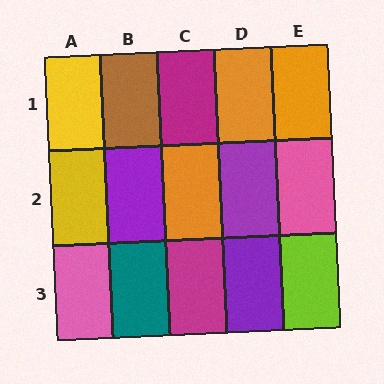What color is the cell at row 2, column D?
Purple.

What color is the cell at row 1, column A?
Yellow.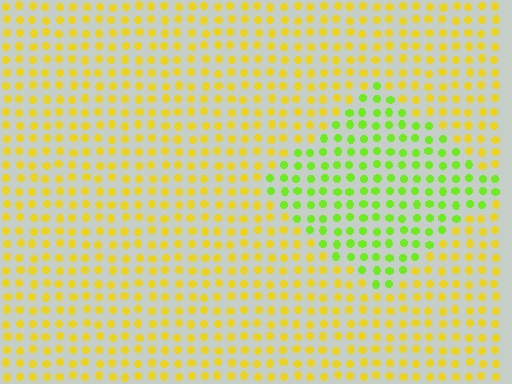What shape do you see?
I see a diamond.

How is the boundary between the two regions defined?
The boundary is defined purely by a slight shift in hue (about 44 degrees). Spacing, size, and orientation are identical on both sides.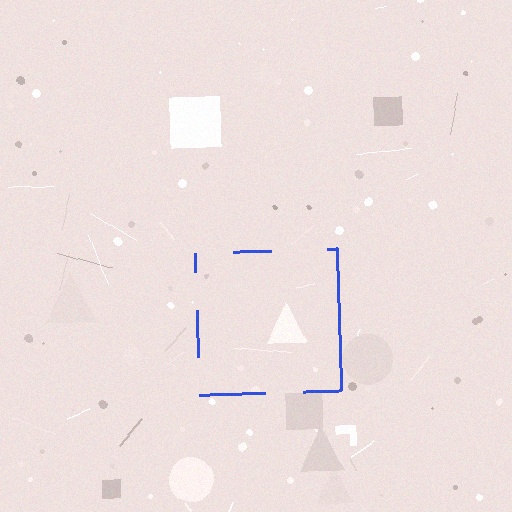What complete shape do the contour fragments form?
The contour fragments form a square.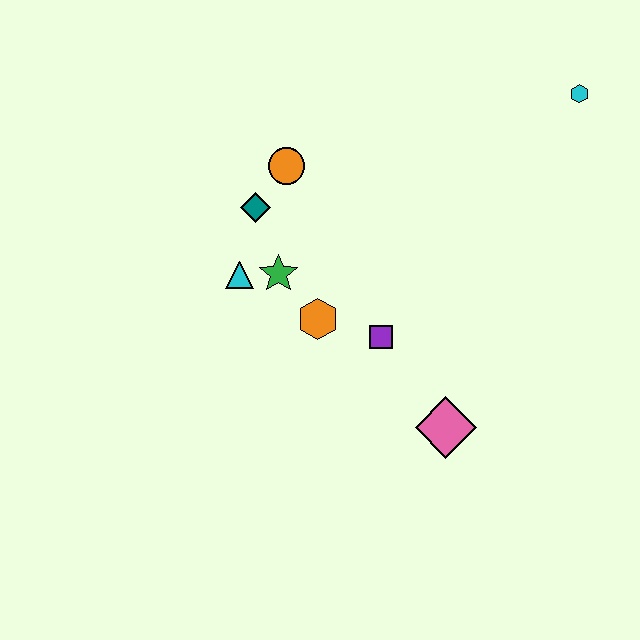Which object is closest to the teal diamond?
The orange circle is closest to the teal diamond.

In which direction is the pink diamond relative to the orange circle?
The pink diamond is below the orange circle.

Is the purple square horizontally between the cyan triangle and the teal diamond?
No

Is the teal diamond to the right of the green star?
No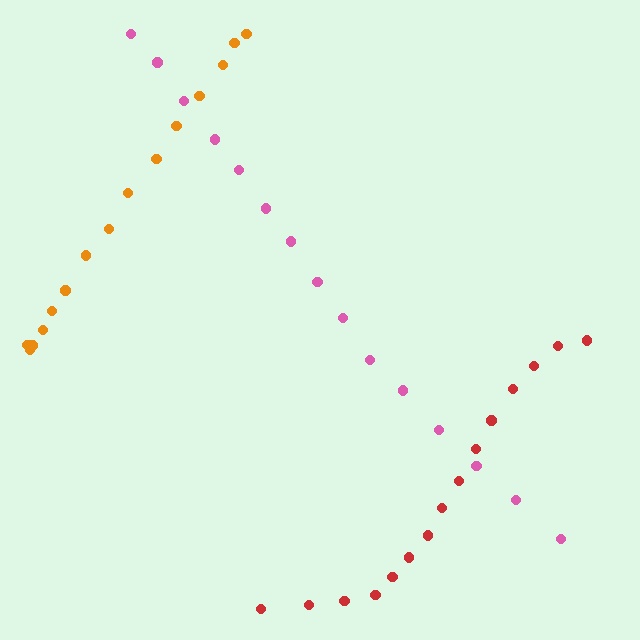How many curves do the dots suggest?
There are 3 distinct paths.